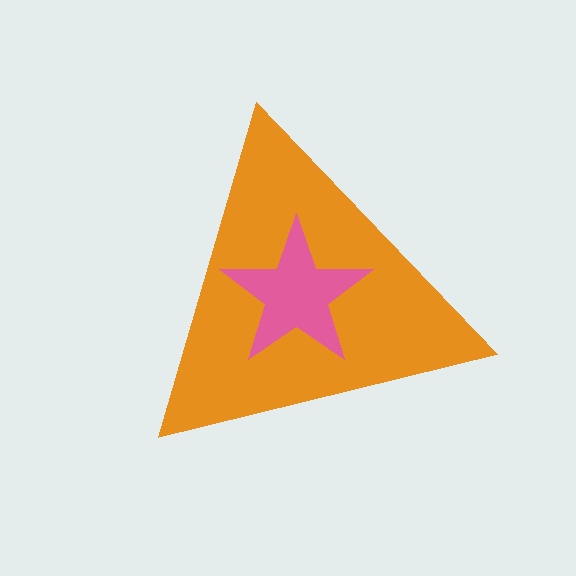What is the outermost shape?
The orange triangle.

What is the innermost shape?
The pink star.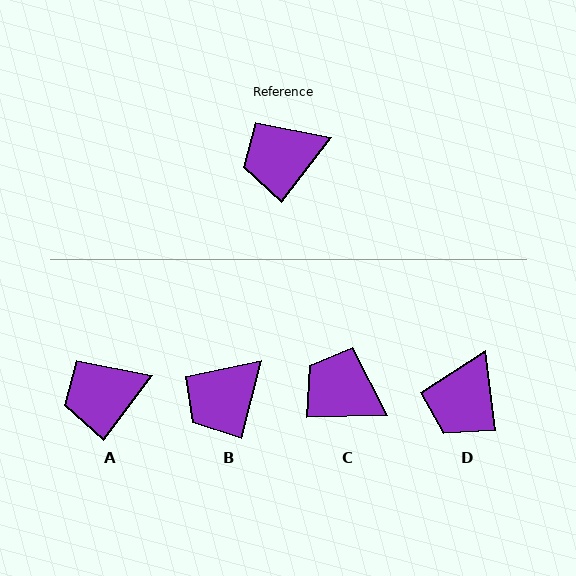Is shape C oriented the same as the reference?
No, it is off by about 52 degrees.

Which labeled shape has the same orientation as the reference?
A.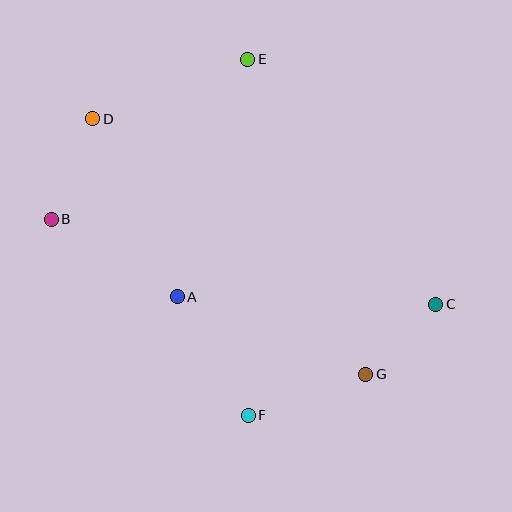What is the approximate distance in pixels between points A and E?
The distance between A and E is approximately 248 pixels.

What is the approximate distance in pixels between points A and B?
The distance between A and B is approximately 148 pixels.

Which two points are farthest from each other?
Points B and C are farthest from each other.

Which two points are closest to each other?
Points C and G are closest to each other.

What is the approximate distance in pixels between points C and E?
The distance between C and E is approximately 309 pixels.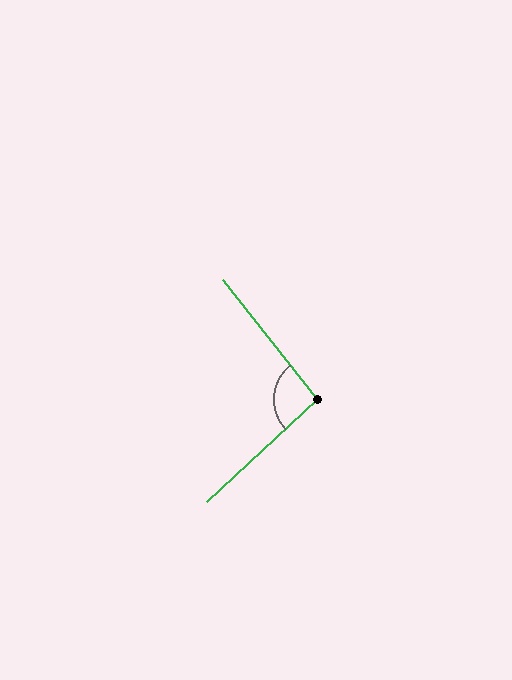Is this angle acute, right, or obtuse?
It is approximately a right angle.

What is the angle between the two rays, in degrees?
Approximately 95 degrees.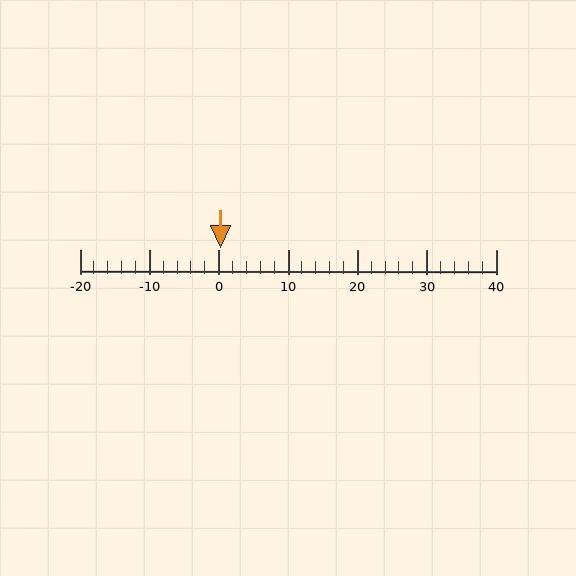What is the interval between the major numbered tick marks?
The major tick marks are spaced 10 units apart.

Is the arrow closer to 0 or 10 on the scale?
The arrow is closer to 0.